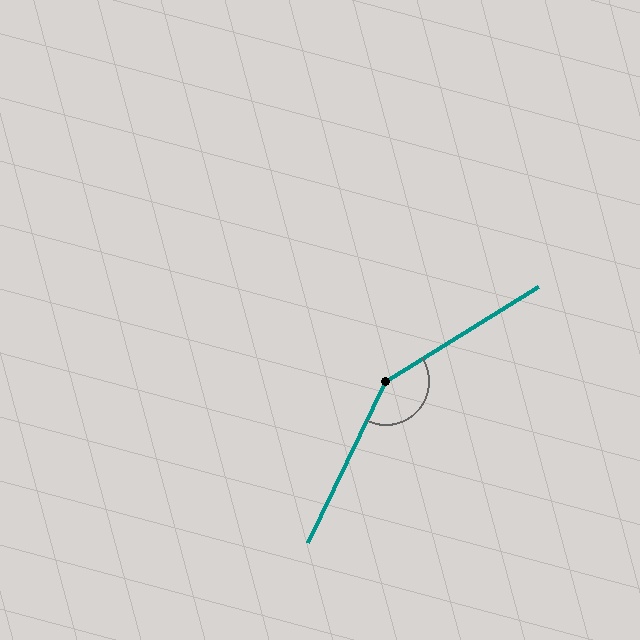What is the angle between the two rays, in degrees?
Approximately 148 degrees.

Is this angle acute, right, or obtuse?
It is obtuse.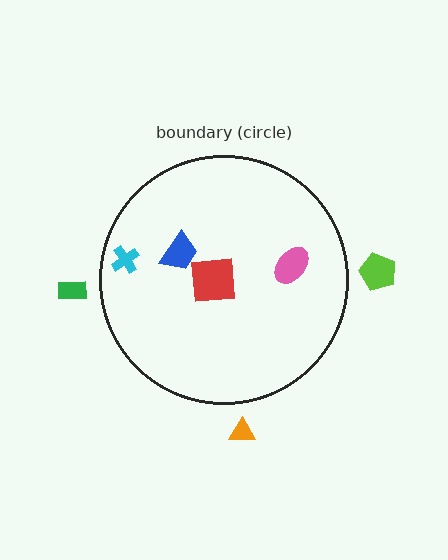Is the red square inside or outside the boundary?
Inside.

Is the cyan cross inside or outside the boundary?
Inside.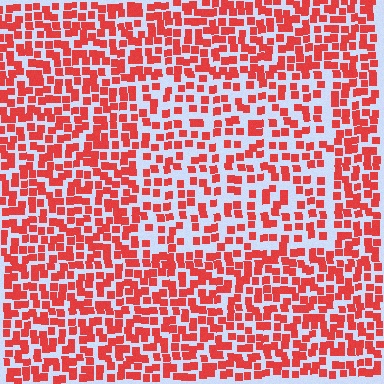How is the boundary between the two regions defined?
The boundary is defined by a change in element density (approximately 1.6x ratio). All elements are the same color, size, and shape.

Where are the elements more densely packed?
The elements are more densely packed outside the rectangle boundary.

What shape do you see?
I see a rectangle.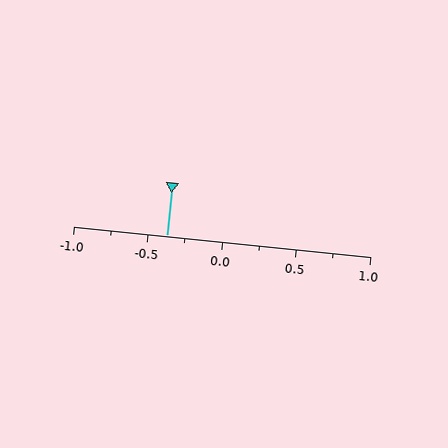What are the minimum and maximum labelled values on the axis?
The axis runs from -1.0 to 1.0.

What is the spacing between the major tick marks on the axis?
The major ticks are spaced 0.5 apart.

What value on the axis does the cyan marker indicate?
The marker indicates approximately -0.38.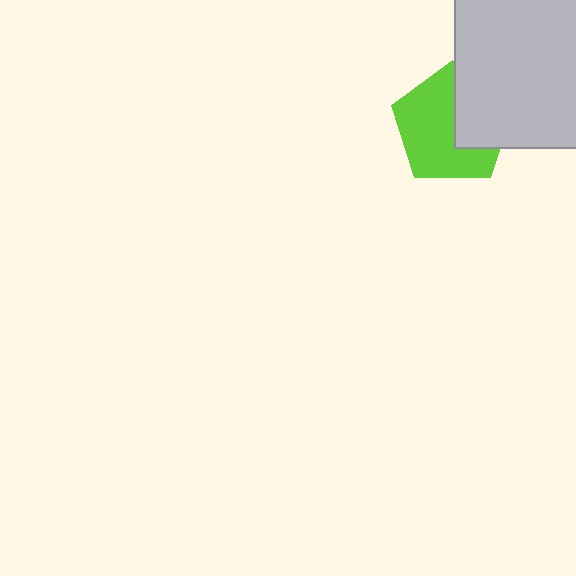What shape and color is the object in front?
The object in front is a light gray square.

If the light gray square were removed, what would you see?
You would see the complete lime pentagon.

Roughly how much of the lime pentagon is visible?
About half of it is visible (roughly 63%).